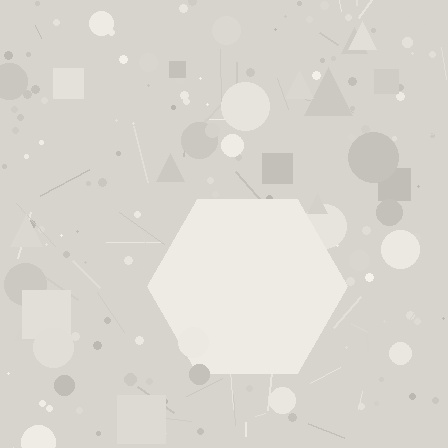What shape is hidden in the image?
A hexagon is hidden in the image.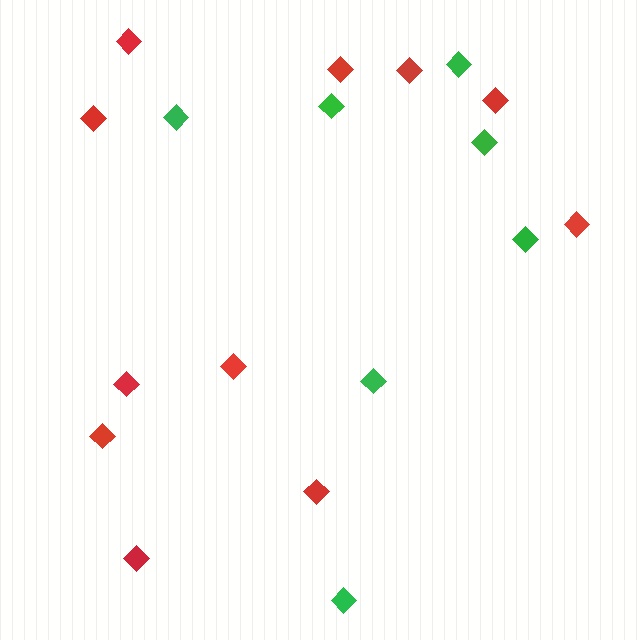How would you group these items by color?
There are 2 groups: one group of red diamonds (11) and one group of green diamonds (7).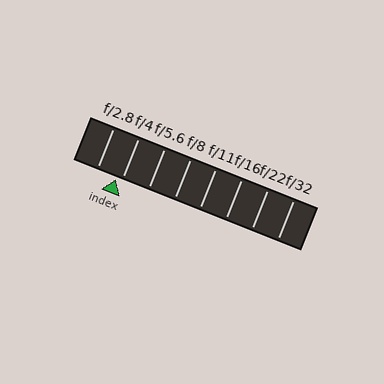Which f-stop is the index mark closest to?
The index mark is closest to f/4.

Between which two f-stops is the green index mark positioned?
The index mark is between f/2.8 and f/4.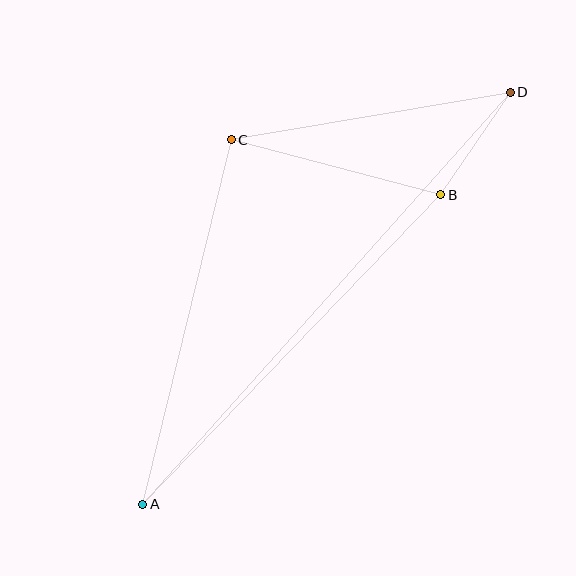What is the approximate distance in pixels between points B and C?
The distance between B and C is approximately 216 pixels.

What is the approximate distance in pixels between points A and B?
The distance between A and B is approximately 430 pixels.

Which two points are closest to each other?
Points B and D are closest to each other.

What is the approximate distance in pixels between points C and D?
The distance between C and D is approximately 283 pixels.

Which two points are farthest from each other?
Points A and D are farthest from each other.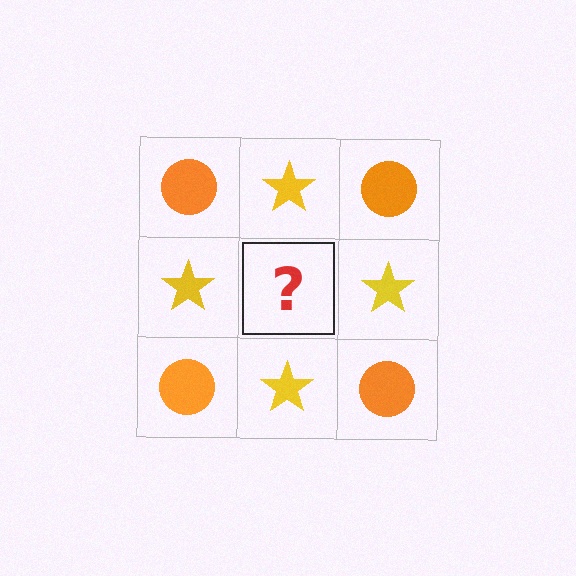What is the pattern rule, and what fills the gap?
The rule is that it alternates orange circle and yellow star in a checkerboard pattern. The gap should be filled with an orange circle.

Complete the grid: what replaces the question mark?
The question mark should be replaced with an orange circle.